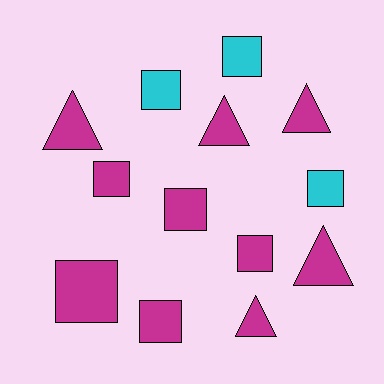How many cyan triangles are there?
There are no cyan triangles.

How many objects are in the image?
There are 13 objects.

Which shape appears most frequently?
Square, with 8 objects.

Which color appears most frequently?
Magenta, with 10 objects.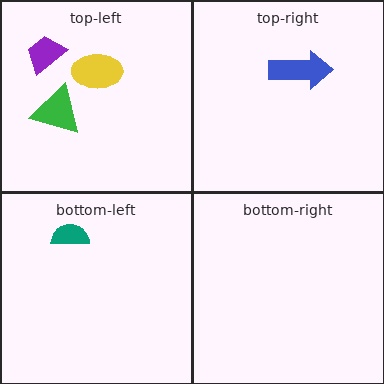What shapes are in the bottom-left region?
The teal semicircle.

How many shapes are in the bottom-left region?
1.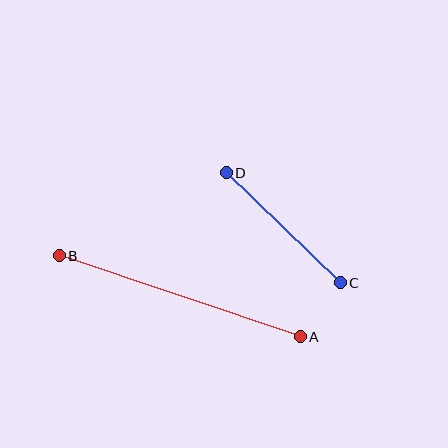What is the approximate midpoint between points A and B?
The midpoint is at approximately (180, 296) pixels.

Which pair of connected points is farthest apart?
Points A and B are farthest apart.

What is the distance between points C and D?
The distance is approximately 158 pixels.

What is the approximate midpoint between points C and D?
The midpoint is at approximately (283, 228) pixels.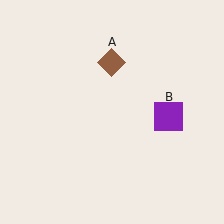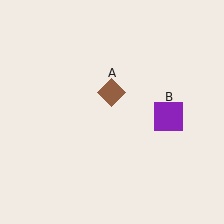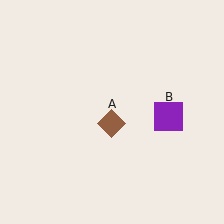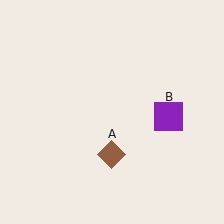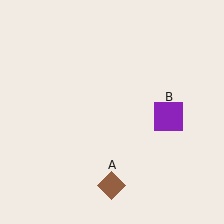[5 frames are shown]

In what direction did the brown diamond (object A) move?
The brown diamond (object A) moved down.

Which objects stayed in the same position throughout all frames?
Purple square (object B) remained stationary.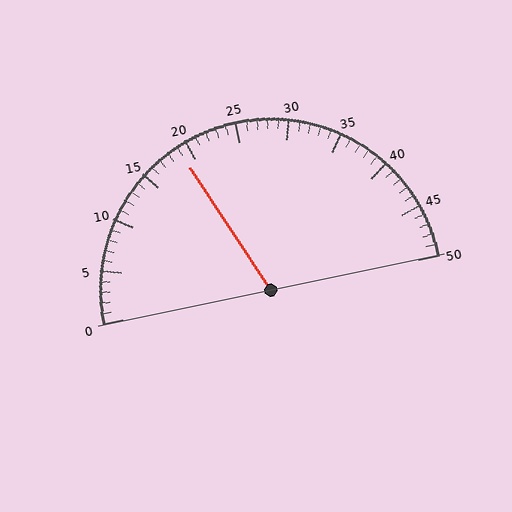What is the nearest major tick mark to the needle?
The nearest major tick mark is 20.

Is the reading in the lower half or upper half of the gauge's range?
The reading is in the lower half of the range (0 to 50).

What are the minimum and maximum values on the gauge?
The gauge ranges from 0 to 50.